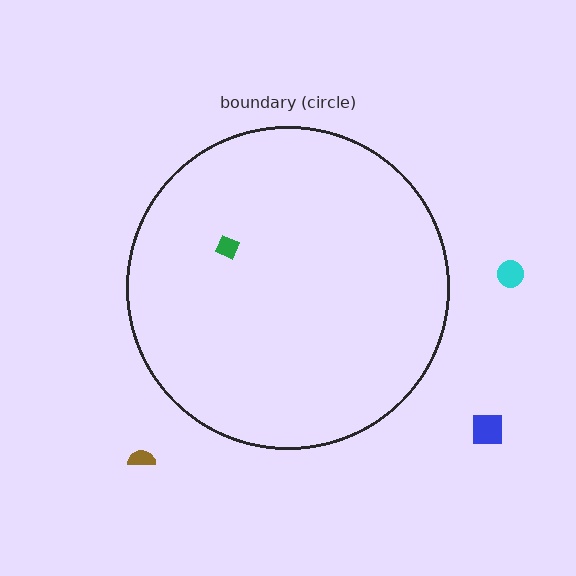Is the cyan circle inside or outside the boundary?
Outside.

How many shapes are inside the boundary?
1 inside, 3 outside.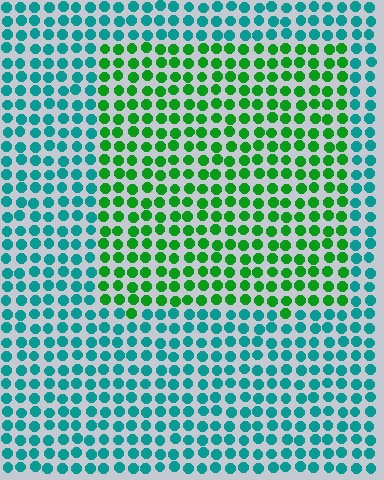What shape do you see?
I see a rectangle.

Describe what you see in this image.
The image is filled with small teal elements in a uniform arrangement. A rectangle-shaped region is visible where the elements are tinted to a slightly different hue, forming a subtle color boundary.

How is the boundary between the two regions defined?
The boundary is defined purely by a slight shift in hue (about 51 degrees). Spacing, size, and orientation are identical on both sides.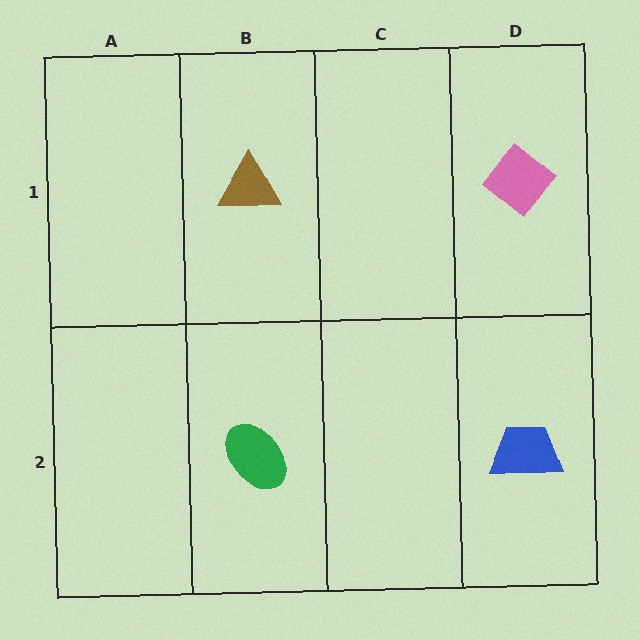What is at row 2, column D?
A blue trapezoid.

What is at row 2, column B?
A green ellipse.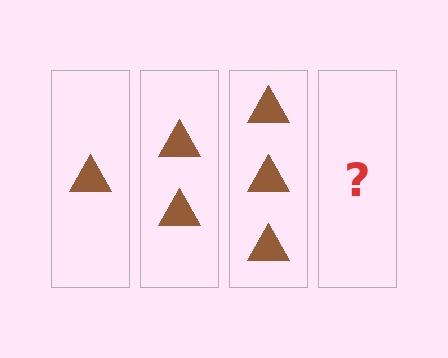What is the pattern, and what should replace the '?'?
The pattern is that each step adds one more triangle. The '?' should be 4 triangles.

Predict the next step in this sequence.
The next step is 4 triangles.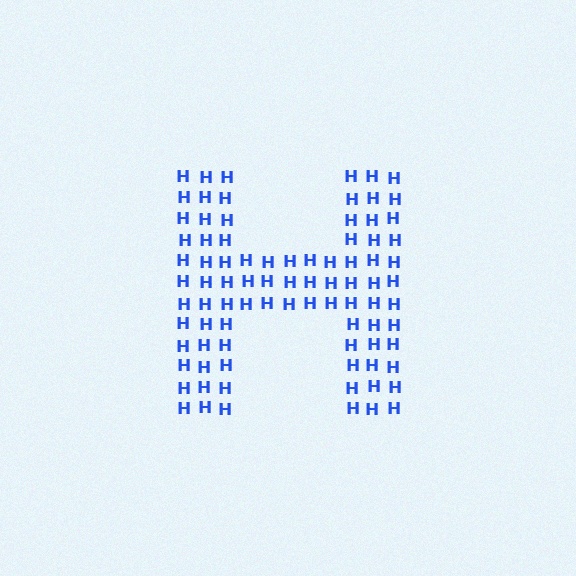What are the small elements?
The small elements are letter H's.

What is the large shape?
The large shape is the letter H.